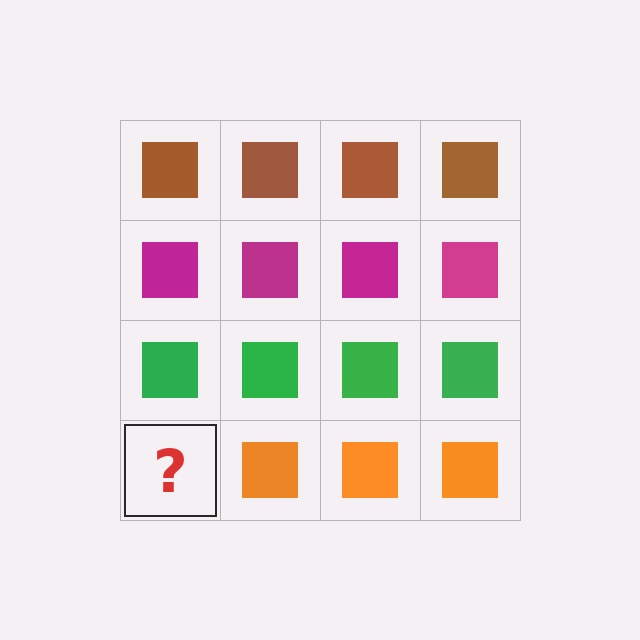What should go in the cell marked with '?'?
The missing cell should contain an orange square.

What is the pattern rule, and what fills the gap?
The rule is that each row has a consistent color. The gap should be filled with an orange square.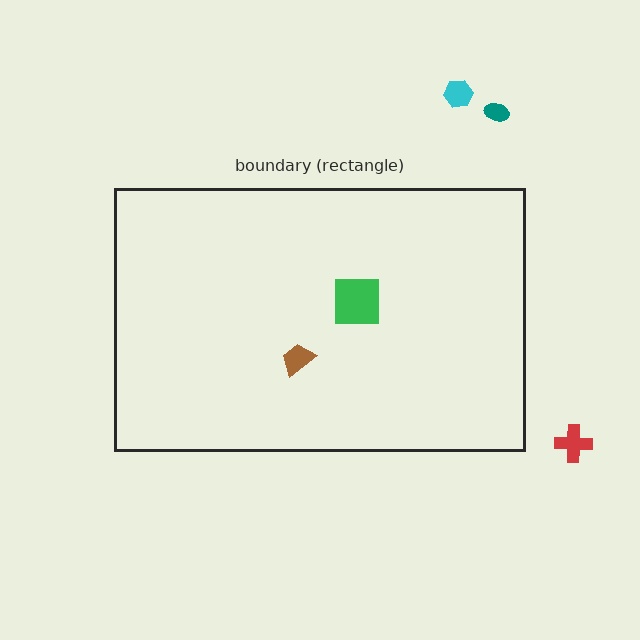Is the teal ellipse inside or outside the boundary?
Outside.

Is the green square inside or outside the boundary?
Inside.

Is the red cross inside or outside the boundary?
Outside.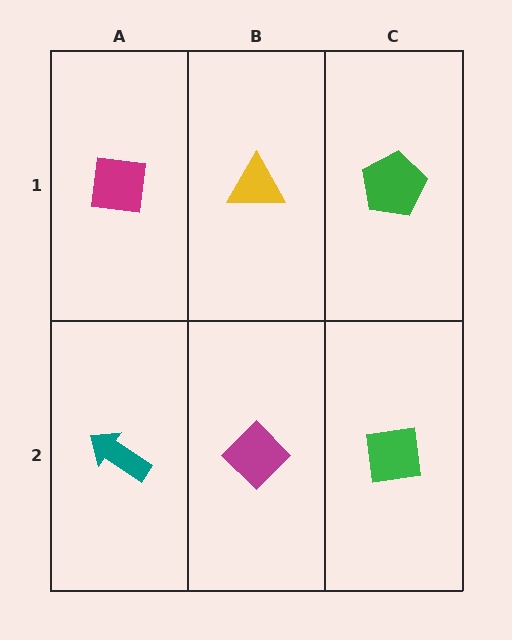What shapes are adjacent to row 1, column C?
A green square (row 2, column C), a yellow triangle (row 1, column B).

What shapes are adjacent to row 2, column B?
A yellow triangle (row 1, column B), a teal arrow (row 2, column A), a green square (row 2, column C).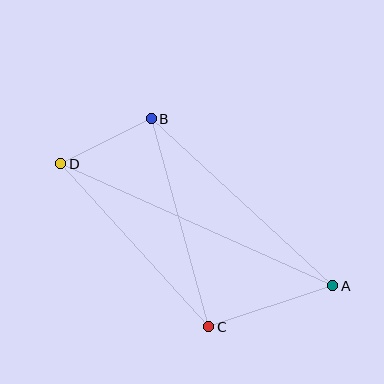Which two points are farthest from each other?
Points A and D are farthest from each other.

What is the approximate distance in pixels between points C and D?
The distance between C and D is approximately 220 pixels.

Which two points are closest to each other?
Points B and D are closest to each other.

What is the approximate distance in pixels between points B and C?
The distance between B and C is approximately 216 pixels.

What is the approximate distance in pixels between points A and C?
The distance between A and C is approximately 130 pixels.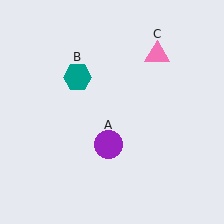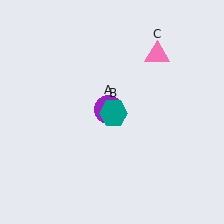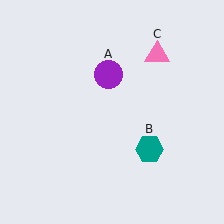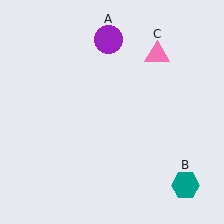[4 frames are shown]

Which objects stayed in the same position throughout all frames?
Pink triangle (object C) remained stationary.